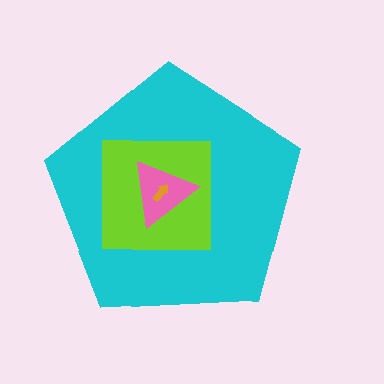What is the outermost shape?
The cyan pentagon.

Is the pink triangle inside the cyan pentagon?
Yes.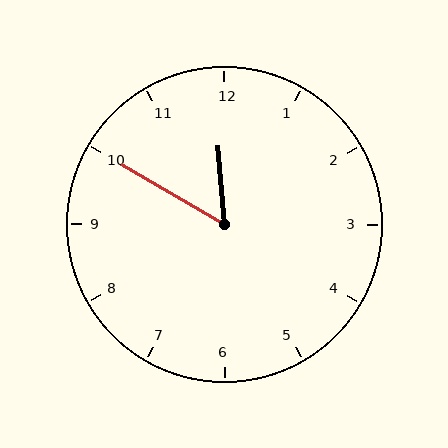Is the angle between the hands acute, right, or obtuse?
It is acute.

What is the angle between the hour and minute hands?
Approximately 55 degrees.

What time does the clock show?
11:50.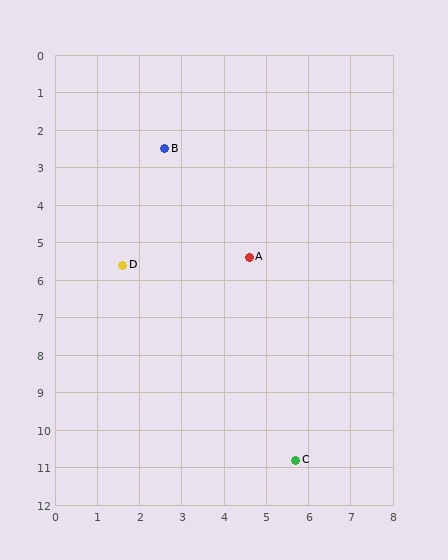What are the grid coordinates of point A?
Point A is at approximately (4.6, 5.4).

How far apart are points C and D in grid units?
Points C and D are about 6.6 grid units apart.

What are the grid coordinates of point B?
Point B is at approximately (2.6, 2.5).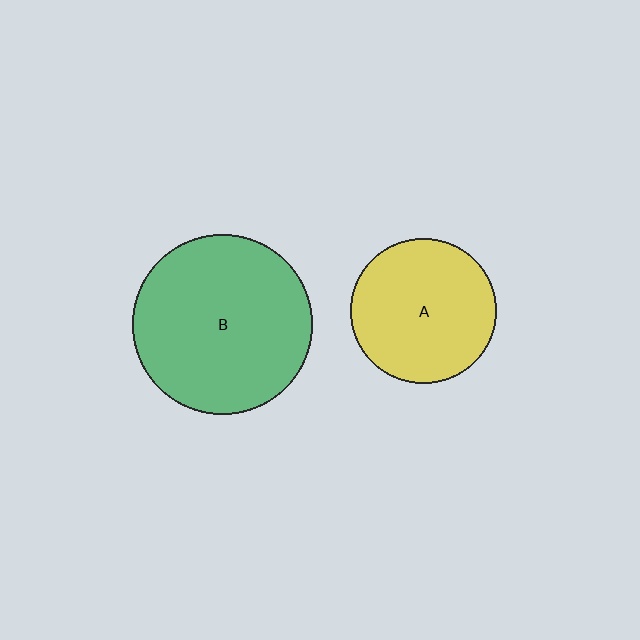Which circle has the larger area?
Circle B (green).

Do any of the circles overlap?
No, none of the circles overlap.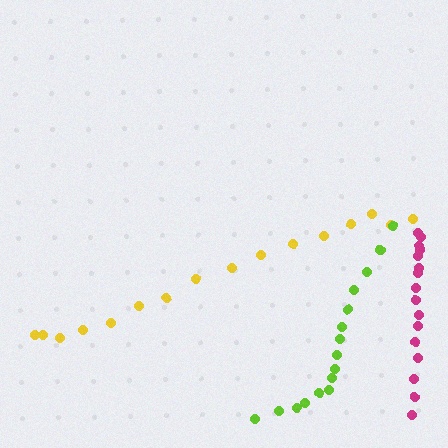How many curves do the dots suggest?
There are 3 distinct paths.